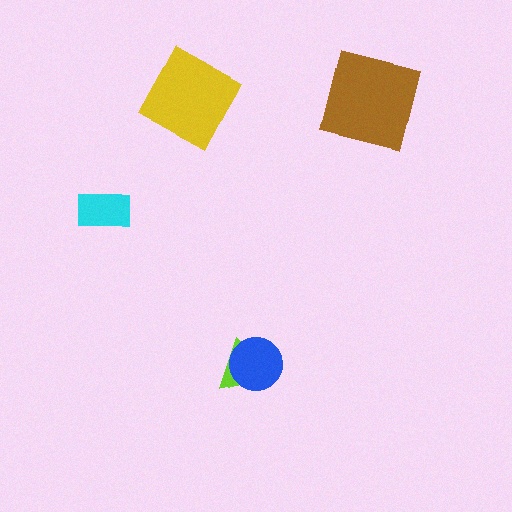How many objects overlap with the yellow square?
0 objects overlap with the yellow square.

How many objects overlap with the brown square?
0 objects overlap with the brown square.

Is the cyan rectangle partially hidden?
No, no other shape covers it.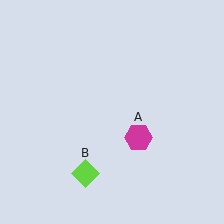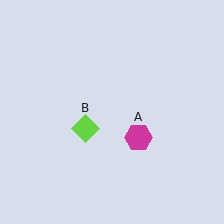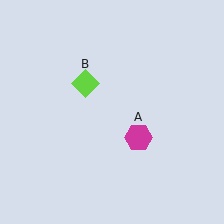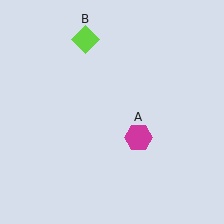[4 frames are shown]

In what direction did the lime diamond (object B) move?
The lime diamond (object B) moved up.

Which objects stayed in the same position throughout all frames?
Magenta hexagon (object A) remained stationary.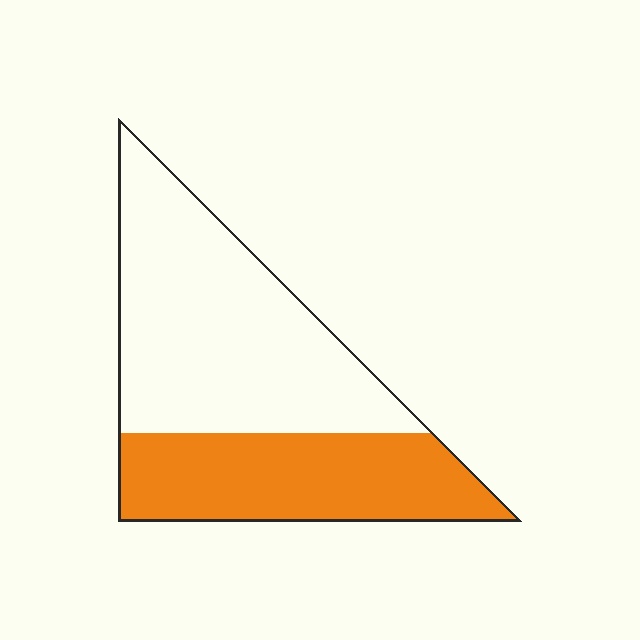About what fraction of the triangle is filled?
About two fifths (2/5).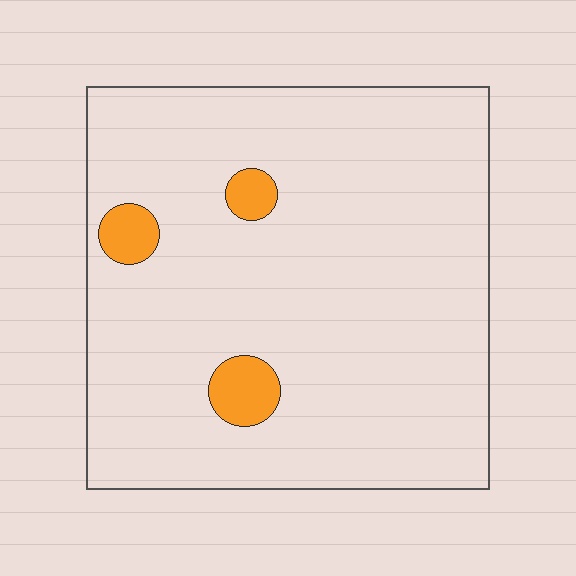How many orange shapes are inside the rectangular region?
3.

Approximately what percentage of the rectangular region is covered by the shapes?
Approximately 5%.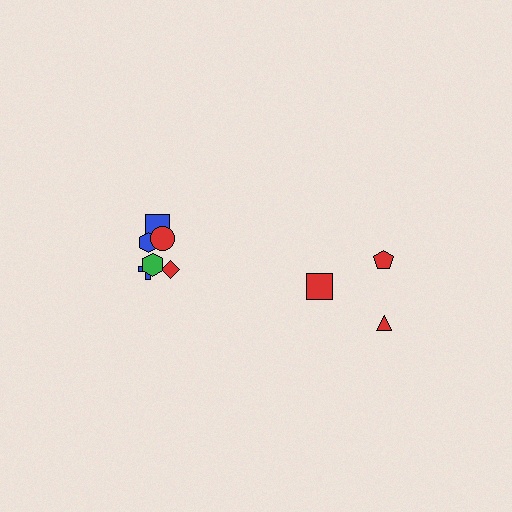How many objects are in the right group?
There are 3 objects.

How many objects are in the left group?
There are 6 objects.